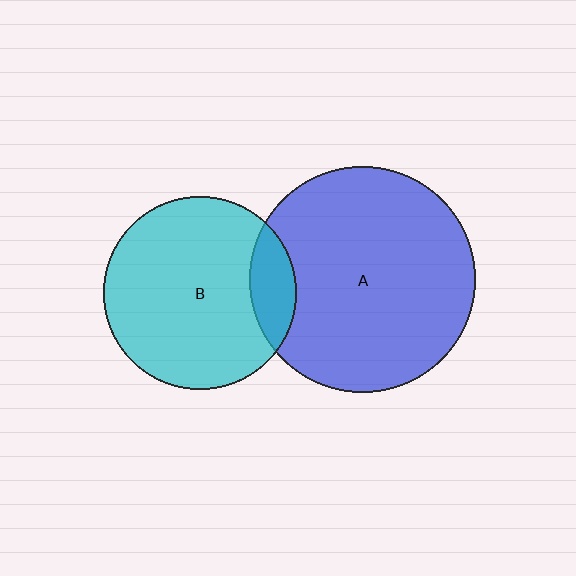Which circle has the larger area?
Circle A (blue).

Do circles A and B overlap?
Yes.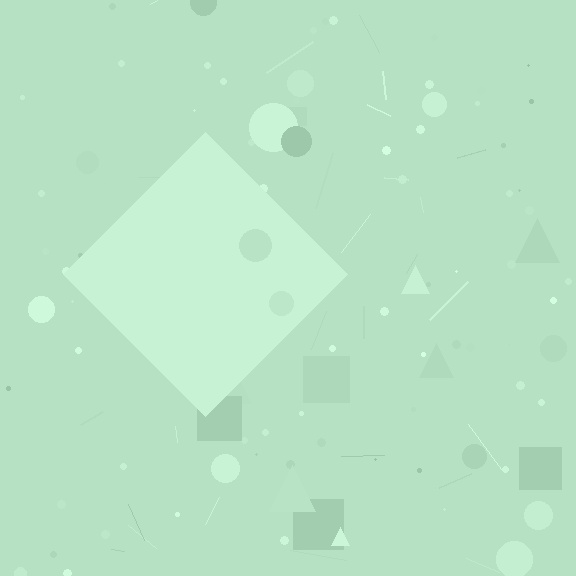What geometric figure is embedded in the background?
A diamond is embedded in the background.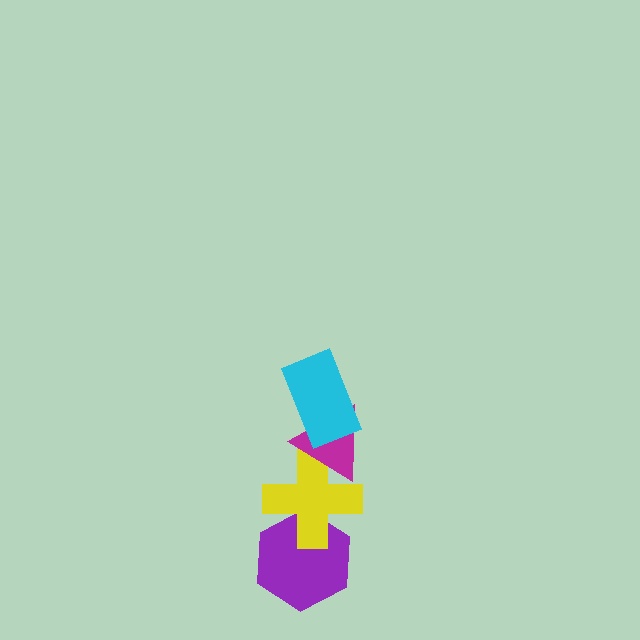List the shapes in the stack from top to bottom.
From top to bottom: the cyan rectangle, the magenta triangle, the yellow cross, the purple hexagon.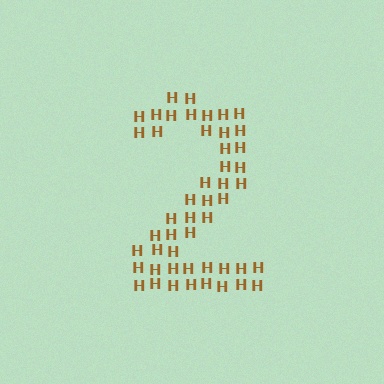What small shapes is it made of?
It is made of small letter H's.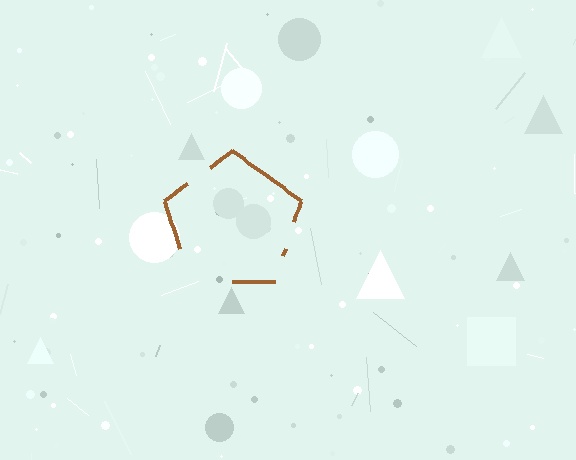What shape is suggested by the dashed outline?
The dashed outline suggests a pentagon.